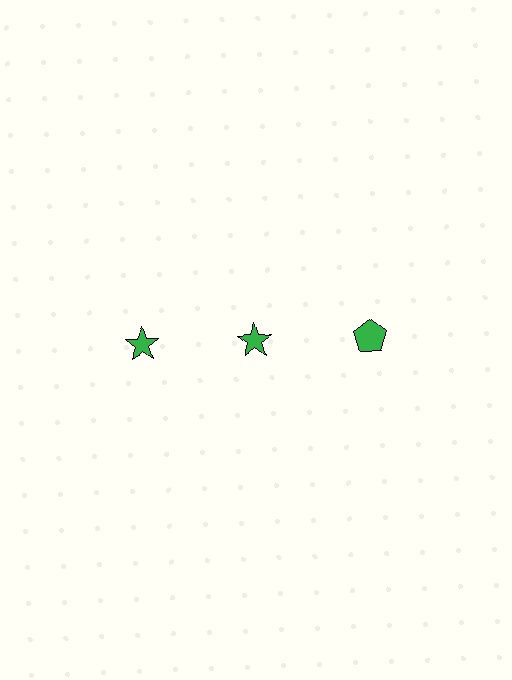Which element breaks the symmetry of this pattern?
The green pentagon in the top row, center column breaks the symmetry. All other shapes are green stars.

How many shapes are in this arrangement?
There are 3 shapes arranged in a grid pattern.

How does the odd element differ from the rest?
It has a different shape: pentagon instead of star.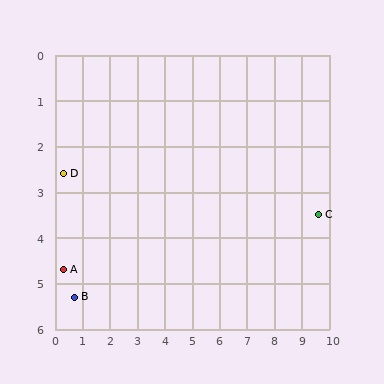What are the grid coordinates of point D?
Point D is at approximately (0.3, 2.6).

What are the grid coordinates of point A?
Point A is at approximately (0.3, 4.7).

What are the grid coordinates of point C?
Point C is at approximately (9.6, 3.5).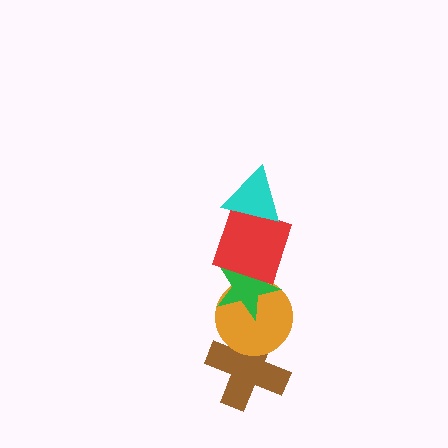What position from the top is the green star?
The green star is 3rd from the top.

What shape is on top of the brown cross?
The orange circle is on top of the brown cross.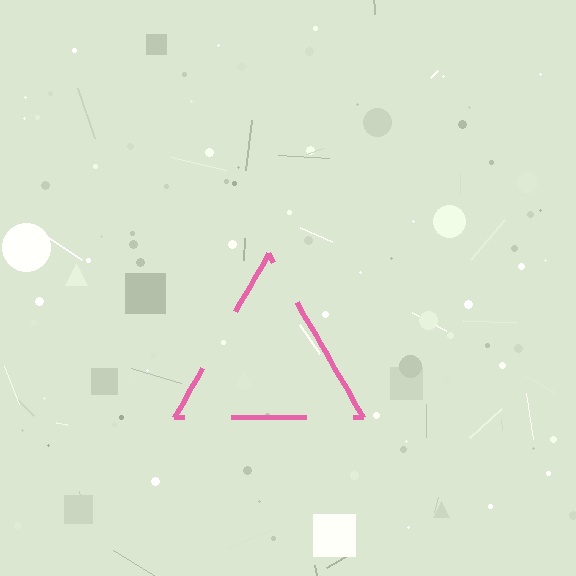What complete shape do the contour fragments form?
The contour fragments form a triangle.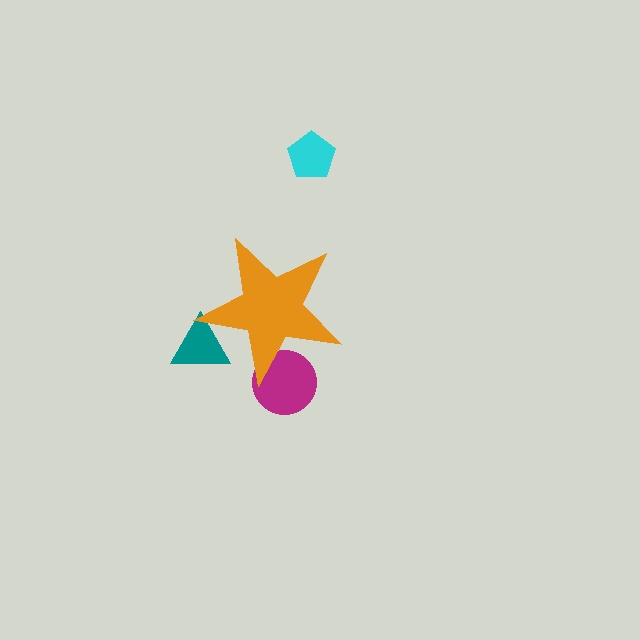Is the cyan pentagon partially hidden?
No, the cyan pentagon is fully visible.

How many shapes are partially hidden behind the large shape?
2 shapes are partially hidden.